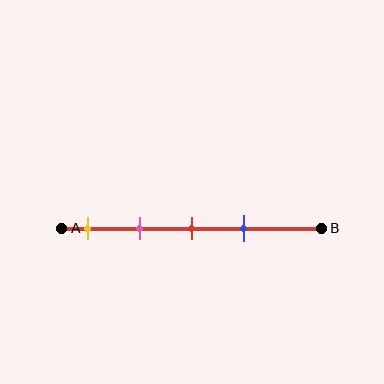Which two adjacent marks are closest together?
The red and blue marks are the closest adjacent pair.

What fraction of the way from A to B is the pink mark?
The pink mark is approximately 30% (0.3) of the way from A to B.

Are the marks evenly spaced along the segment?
Yes, the marks are approximately evenly spaced.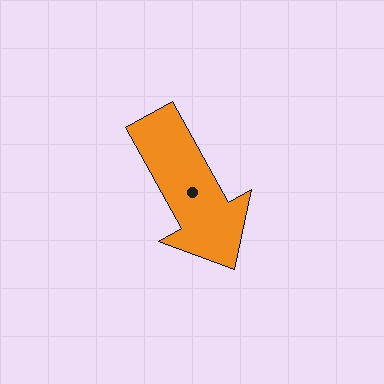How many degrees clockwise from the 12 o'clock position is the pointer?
Approximately 151 degrees.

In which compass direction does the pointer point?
Southeast.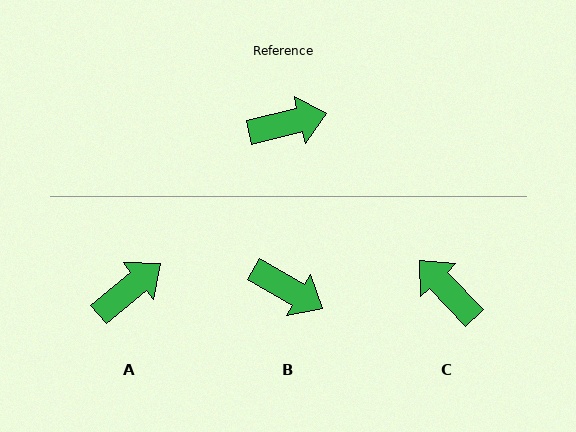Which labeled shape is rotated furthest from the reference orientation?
C, about 120 degrees away.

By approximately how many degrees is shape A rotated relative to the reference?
Approximately 26 degrees counter-clockwise.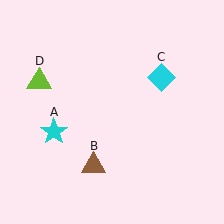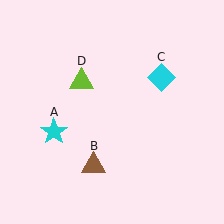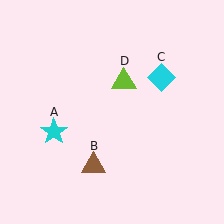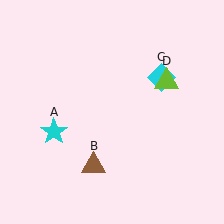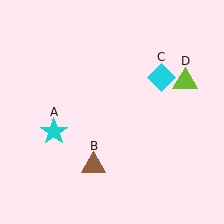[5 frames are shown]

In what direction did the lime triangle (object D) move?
The lime triangle (object D) moved right.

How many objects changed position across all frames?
1 object changed position: lime triangle (object D).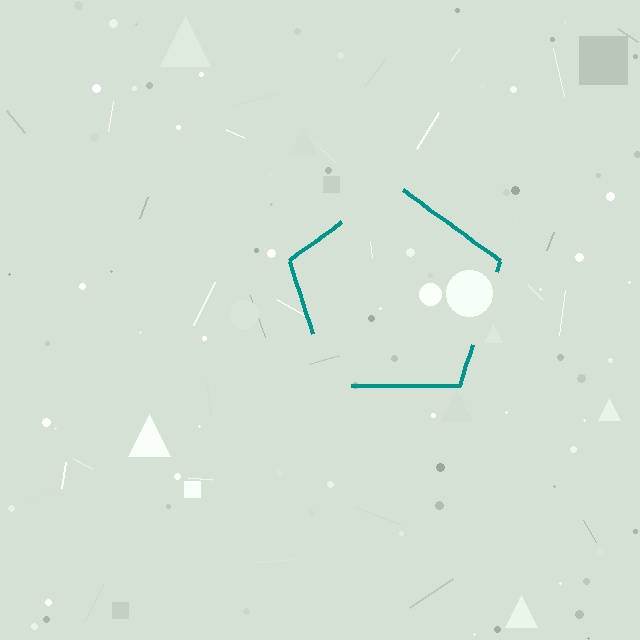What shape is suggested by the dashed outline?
The dashed outline suggests a pentagon.